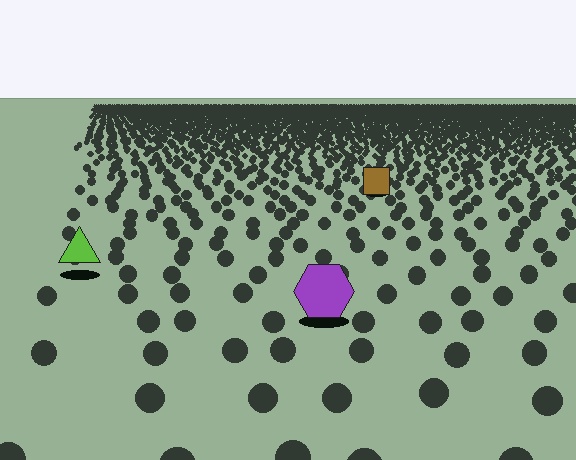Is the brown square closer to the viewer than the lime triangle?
No. The lime triangle is closer — you can tell from the texture gradient: the ground texture is coarser near it.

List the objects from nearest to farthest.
From nearest to farthest: the purple hexagon, the lime triangle, the brown square.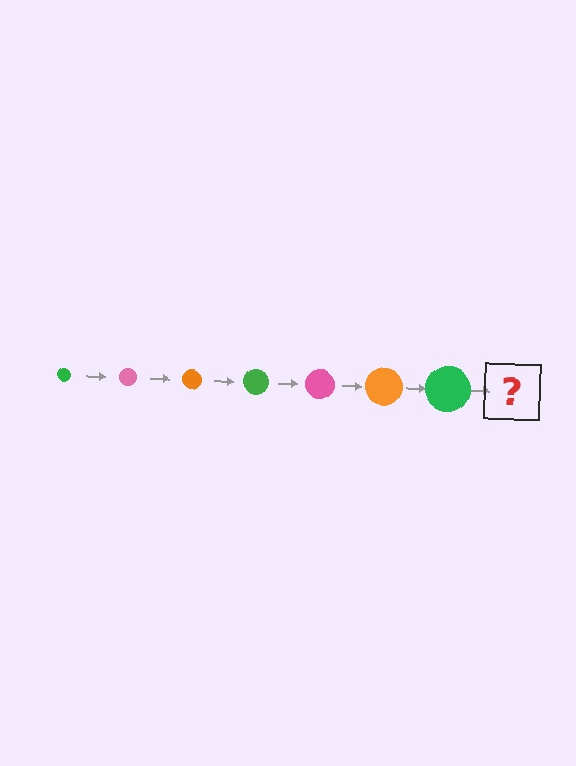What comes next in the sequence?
The next element should be a pink circle, larger than the previous one.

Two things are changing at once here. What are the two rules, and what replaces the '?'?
The two rules are that the circle grows larger each step and the color cycles through green, pink, and orange. The '?' should be a pink circle, larger than the previous one.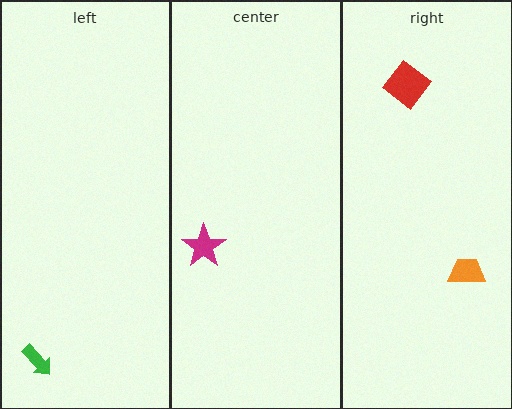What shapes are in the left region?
The green arrow.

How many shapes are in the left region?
1.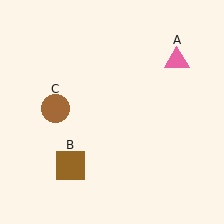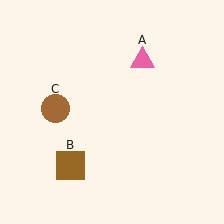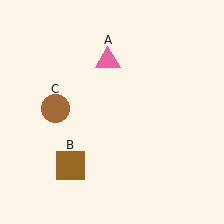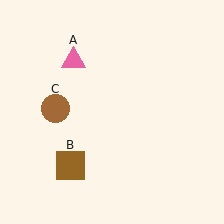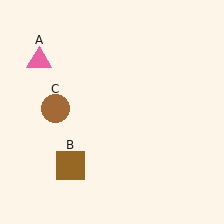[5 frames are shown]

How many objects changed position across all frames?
1 object changed position: pink triangle (object A).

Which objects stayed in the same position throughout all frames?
Brown square (object B) and brown circle (object C) remained stationary.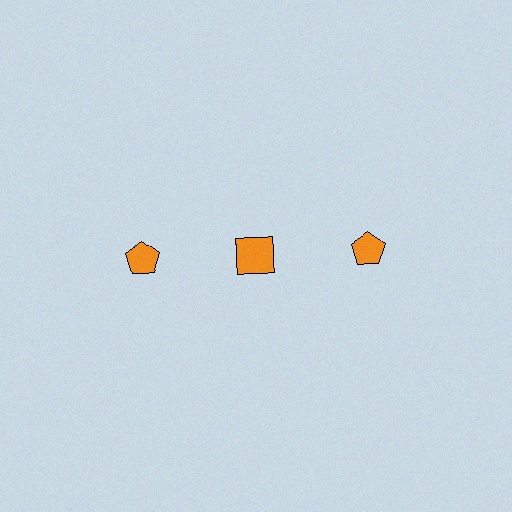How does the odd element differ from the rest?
It has a different shape: square instead of pentagon.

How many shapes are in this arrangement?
There are 3 shapes arranged in a grid pattern.